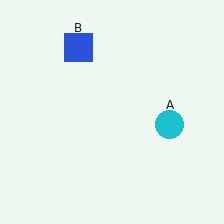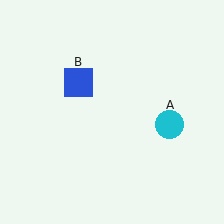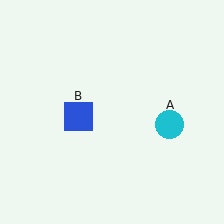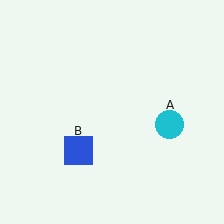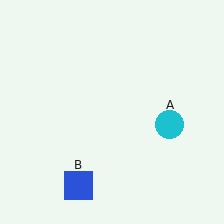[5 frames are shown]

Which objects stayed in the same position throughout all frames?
Cyan circle (object A) remained stationary.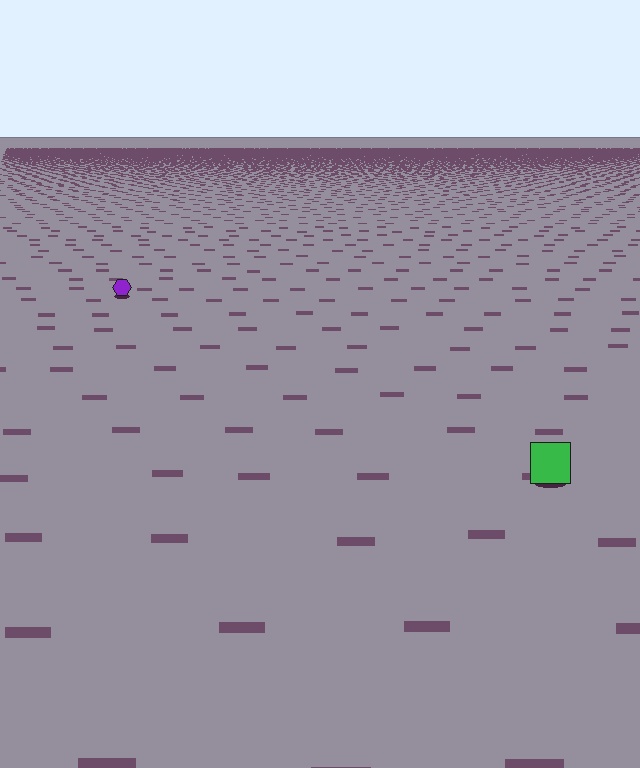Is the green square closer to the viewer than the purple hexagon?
Yes. The green square is closer — you can tell from the texture gradient: the ground texture is coarser near it.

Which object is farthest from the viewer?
The purple hexagon is farthest from the viewer. It appears smaller and the ground texture around it is denser.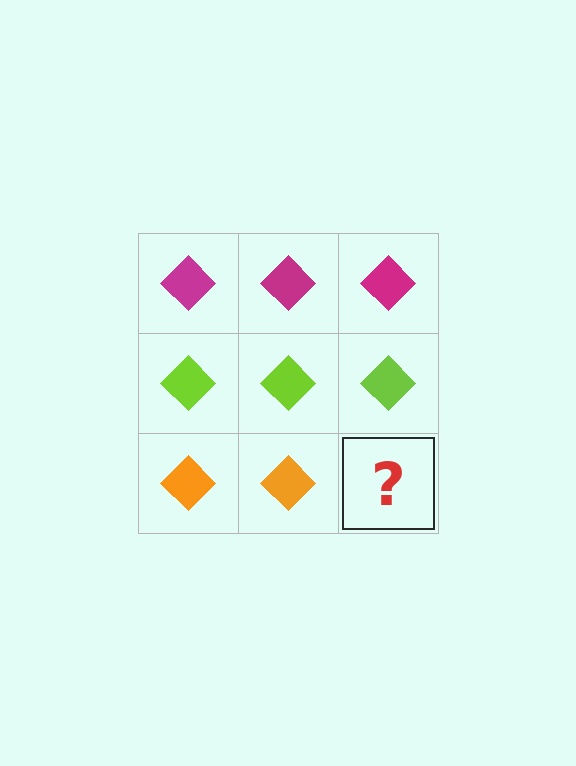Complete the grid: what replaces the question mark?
The question mark should be replaced with an orange diamond.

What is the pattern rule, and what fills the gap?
The rule is that each row has a consistent color. The gap should be filled with an orange diamond.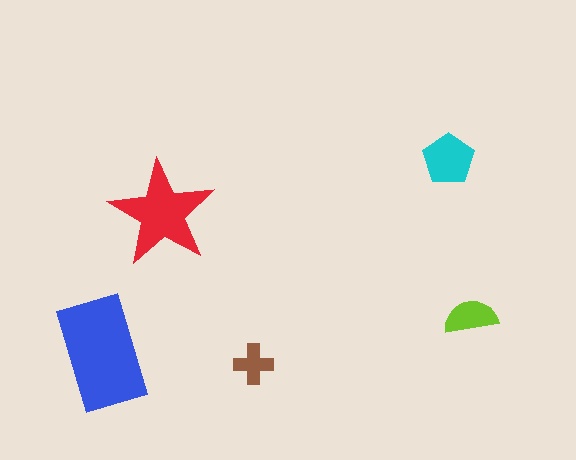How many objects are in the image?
There are 5 objects in the image.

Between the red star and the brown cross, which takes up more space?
The red star.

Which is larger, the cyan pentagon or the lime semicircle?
The cyan pentagon.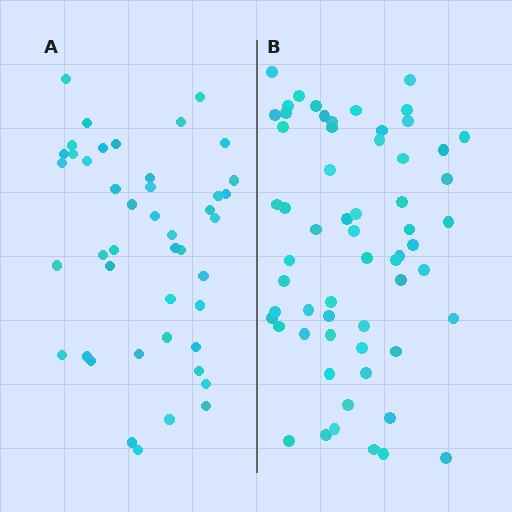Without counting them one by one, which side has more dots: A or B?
Region B (the right region) has more dots.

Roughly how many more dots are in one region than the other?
Region B has approximately 15 more dots than region A.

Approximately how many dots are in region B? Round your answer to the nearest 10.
About 60 dots.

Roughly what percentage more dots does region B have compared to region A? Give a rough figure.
About 35% more.